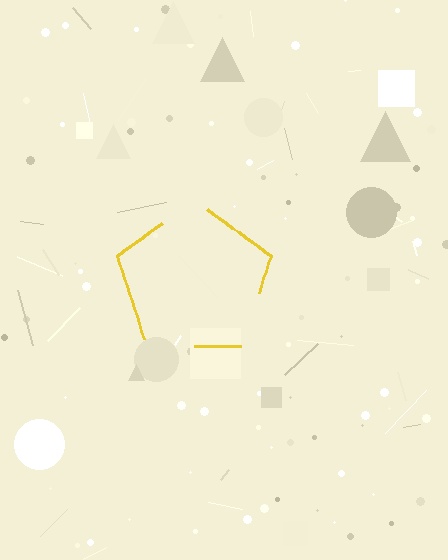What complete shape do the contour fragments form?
The contour fragments form a pentagon.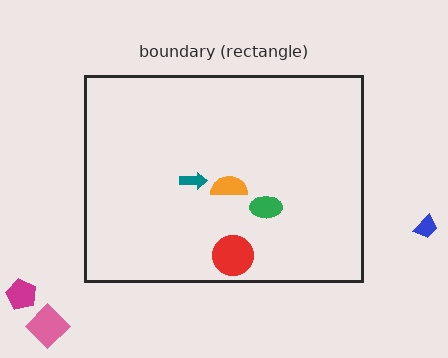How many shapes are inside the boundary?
4 inside, 3 outside.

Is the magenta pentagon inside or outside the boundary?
Outside.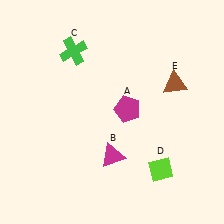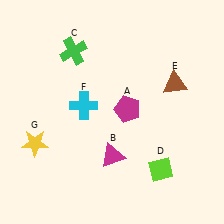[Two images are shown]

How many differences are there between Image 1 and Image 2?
There are 2 differences between the two images.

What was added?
A cyan cross (F), a yellow star (G) were added in Image 2.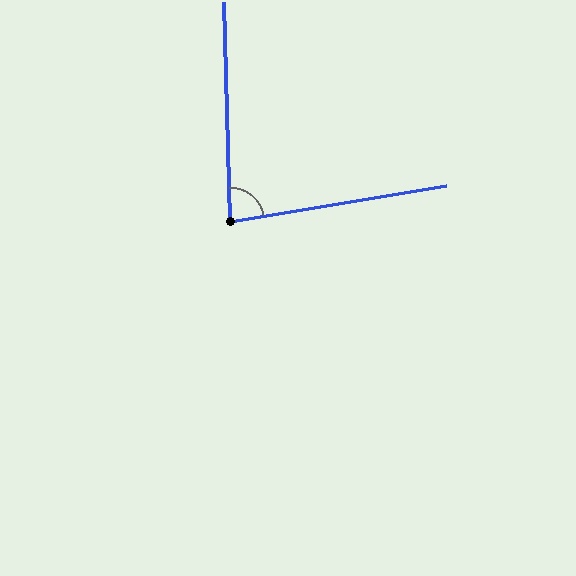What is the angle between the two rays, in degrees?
Approximately 82 degrees.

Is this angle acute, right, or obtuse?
It is acute.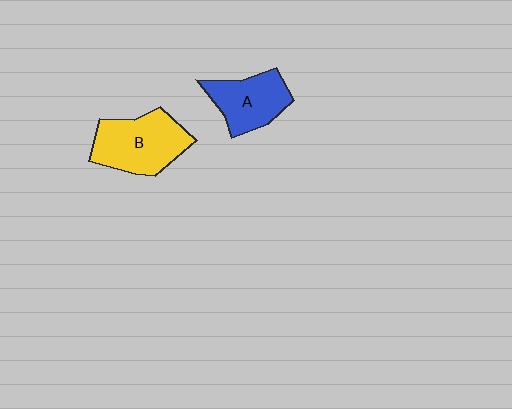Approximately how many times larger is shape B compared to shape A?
Approximately 1.3 times.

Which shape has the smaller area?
Shape A (blue).